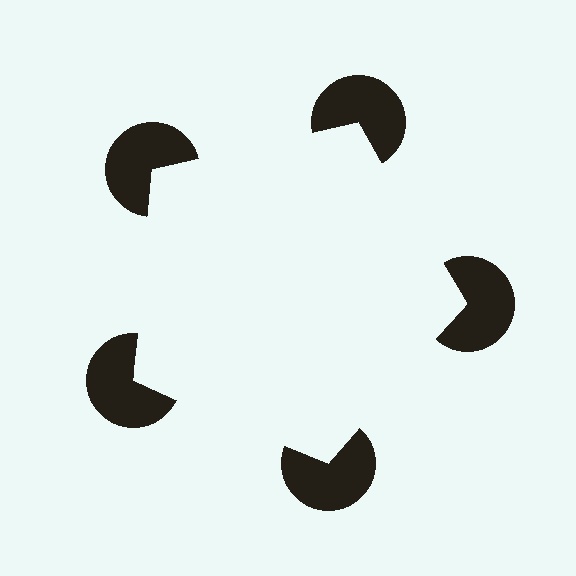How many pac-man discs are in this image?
There are 5 — one at each vertex of the illusory pentagon.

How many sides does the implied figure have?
5 sides.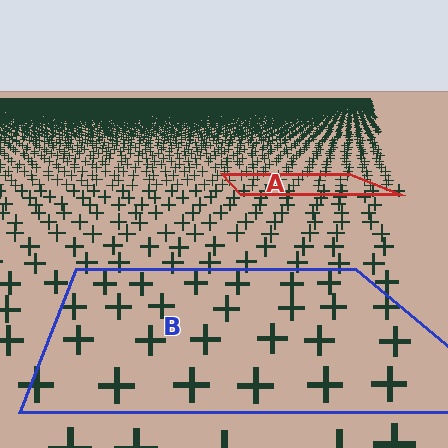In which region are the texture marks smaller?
The texture marks are smaller in region A, because it is farther away.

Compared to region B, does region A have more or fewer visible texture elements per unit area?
Region A has more texture elements per unit area — they are packed more densely because it is farther away.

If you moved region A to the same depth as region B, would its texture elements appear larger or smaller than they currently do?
They would appear larger. At a closer depth, the same texture elements are projected at a bigger on-screen size.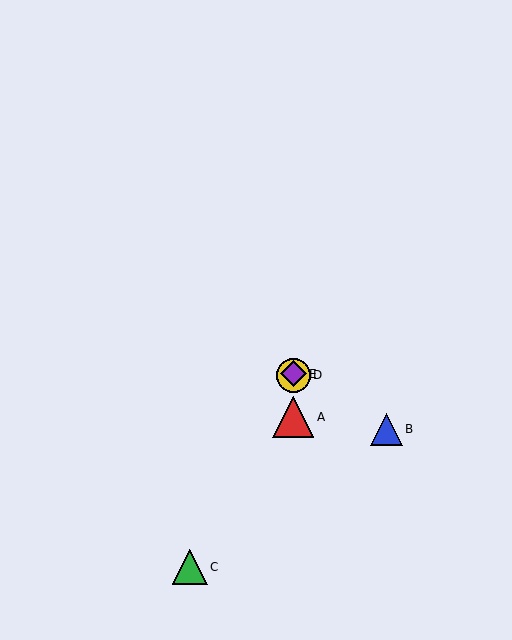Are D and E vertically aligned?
Yes, both are at x≈293.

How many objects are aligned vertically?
3 objects (A, D, E) are aligned vertically.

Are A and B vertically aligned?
No, A is at x≈293 and B is at x≈386.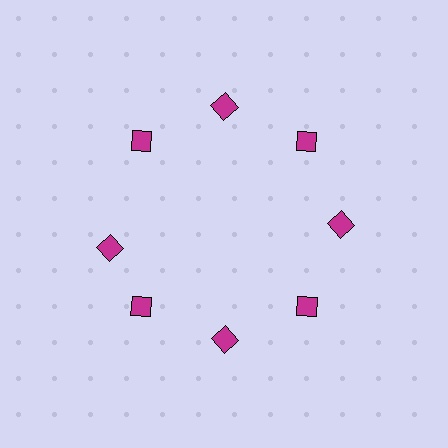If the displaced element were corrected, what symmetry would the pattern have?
It would have 8-fold rotational symmetry — the pattern would map onto itself every 45 degrees.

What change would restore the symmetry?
The symmetry would be restored by rotating it back into even spacing with its neighbors so that all 8 diamonds sit at equal angles and equal distance from the center.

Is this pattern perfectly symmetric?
No. The 8 magenta diamonds are arranged in a ring, but one element near the 9 o'clock position is rotated out of alignment along the ring, breaking the 8-fold rotational symmetry.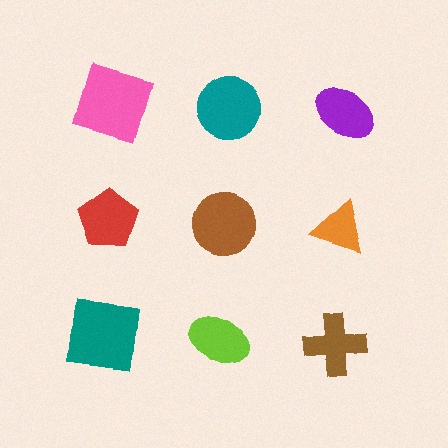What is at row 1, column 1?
A pink square.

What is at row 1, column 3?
A purple ellipse.